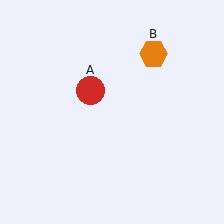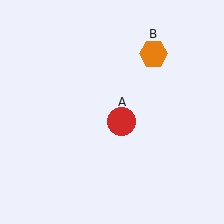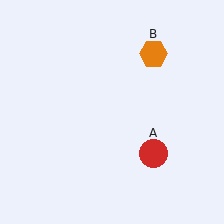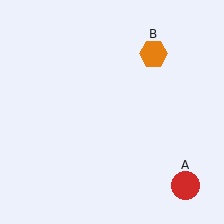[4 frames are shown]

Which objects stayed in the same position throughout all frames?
Orange hexagon (object B) remained stationary.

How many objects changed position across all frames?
1 object changed position: red circle (object A).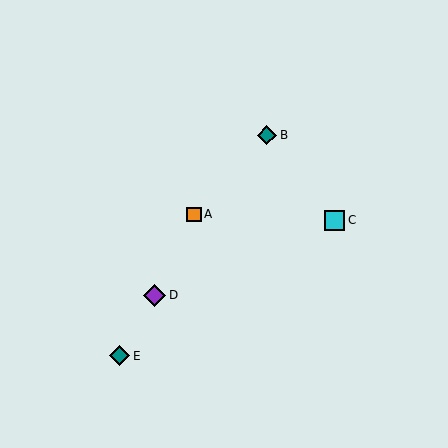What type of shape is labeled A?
Shape A is an orange square.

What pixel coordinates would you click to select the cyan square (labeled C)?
Click at (335, 220) to select the cyan square C.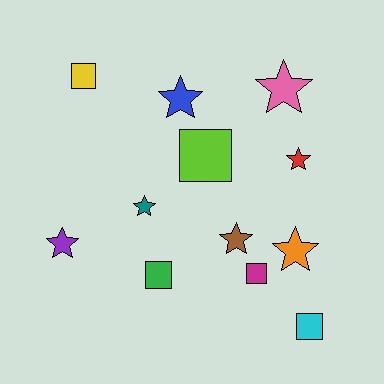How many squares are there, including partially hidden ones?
There are 5 squares.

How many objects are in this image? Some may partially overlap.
There are 12 objects.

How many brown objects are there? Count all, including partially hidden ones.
There is 1 brown object.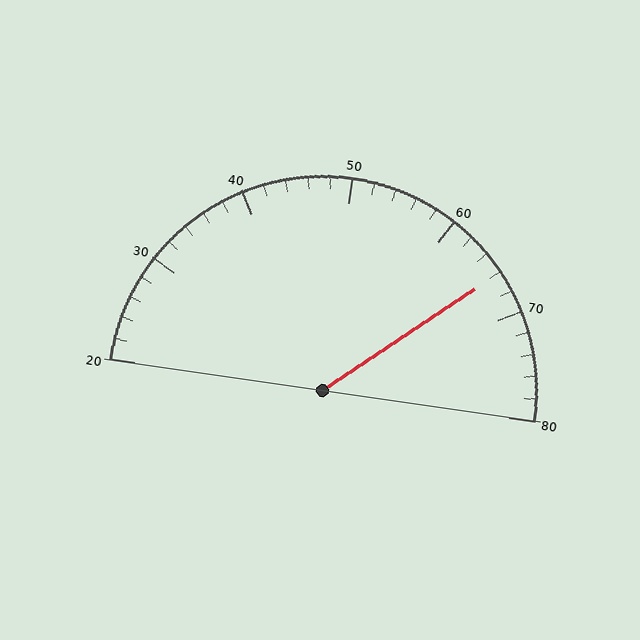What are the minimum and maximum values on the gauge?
The gauge ranges from 20 to 80.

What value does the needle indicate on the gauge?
The needle indicates approximately 66.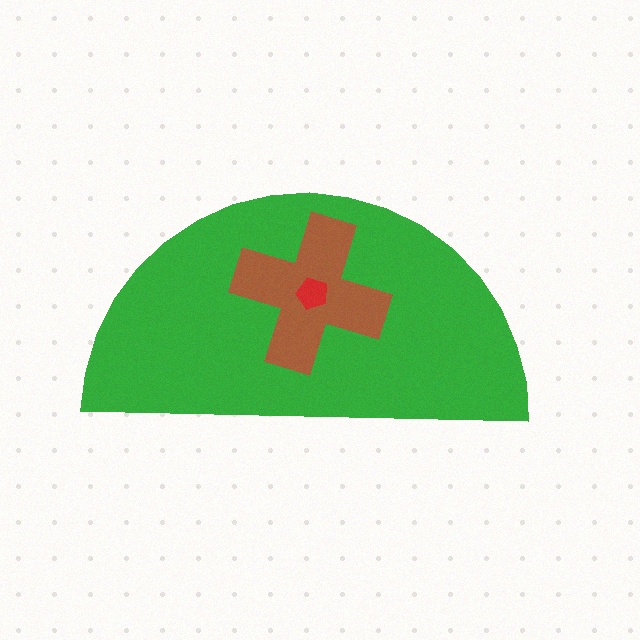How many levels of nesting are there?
3.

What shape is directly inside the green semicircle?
The brown cross.